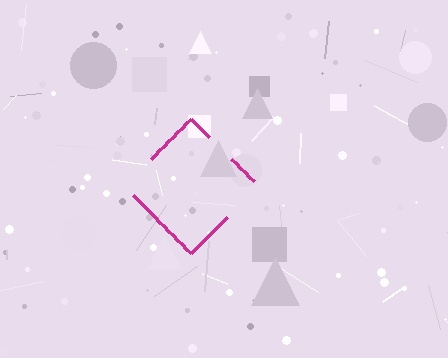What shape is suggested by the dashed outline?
The dashed outline suggests a diamond.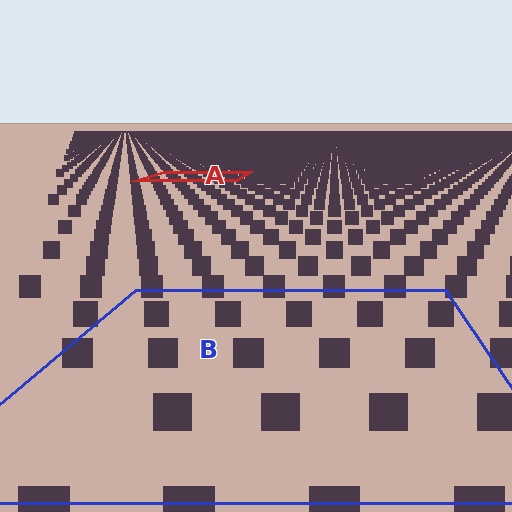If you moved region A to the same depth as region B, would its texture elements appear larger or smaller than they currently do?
They would appear larger. At a closer depth, the same texture elements are projected at a bigger on-screen size.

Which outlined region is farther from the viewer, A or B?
Region A is farther from the viewer — the texture elements inside it appear smaller and more densely packed.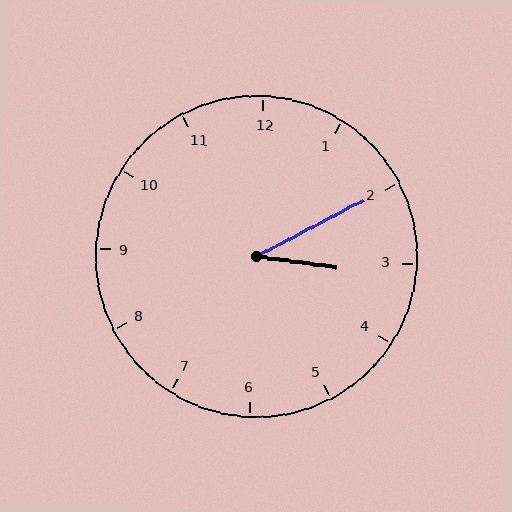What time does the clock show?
3:10.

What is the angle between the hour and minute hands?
Approximately 35 degrees.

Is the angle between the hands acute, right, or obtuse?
It is acute.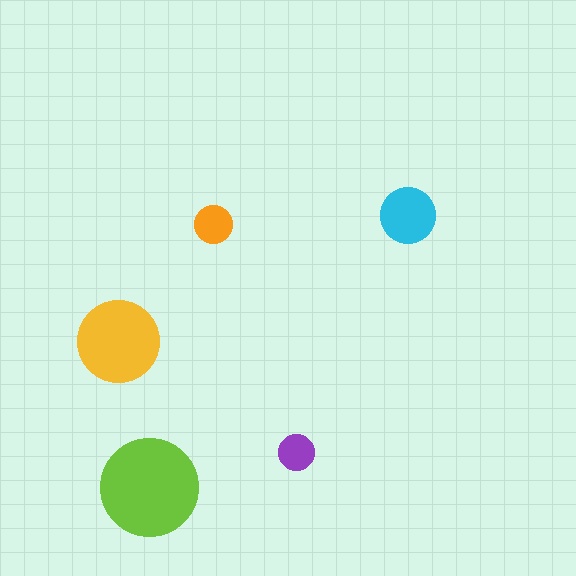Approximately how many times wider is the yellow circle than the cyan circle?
About 1.5 times wider.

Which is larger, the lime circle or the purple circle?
The lime one.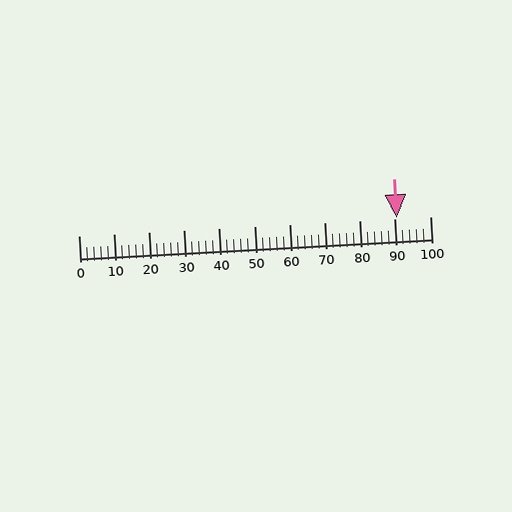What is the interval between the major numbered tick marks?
The major tick marks are spaced 10 units apart.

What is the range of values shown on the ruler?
The ruler shows values from 0 to 100.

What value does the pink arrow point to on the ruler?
The pink arrow points to approximately 90.